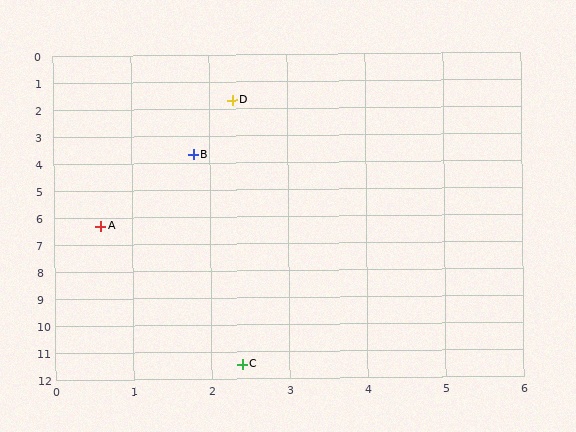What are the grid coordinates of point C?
Point C is at approximately (2.4, 11.5).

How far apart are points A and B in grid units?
Points A and B are about 2.9 grid units apart.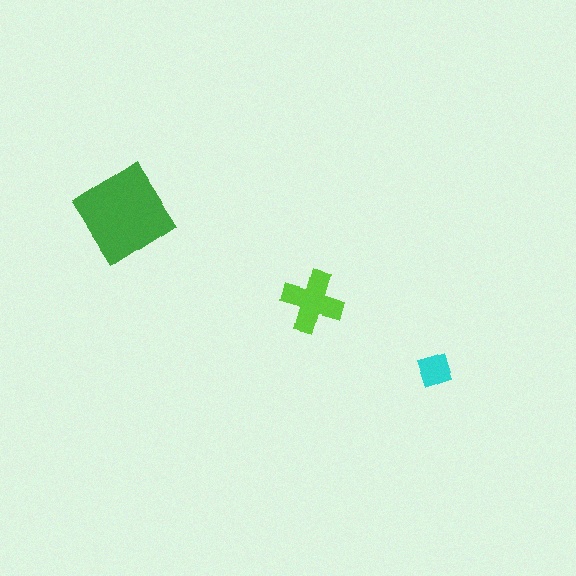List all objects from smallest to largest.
The cyan square, the lime cross, the green diamond.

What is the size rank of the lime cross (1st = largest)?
2nd.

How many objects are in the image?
There are 3 objects in the image.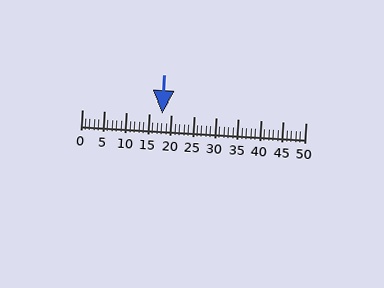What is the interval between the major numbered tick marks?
The major tick marks are spaced 5 units apart.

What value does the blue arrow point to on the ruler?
The blue arrow points to approximately 18.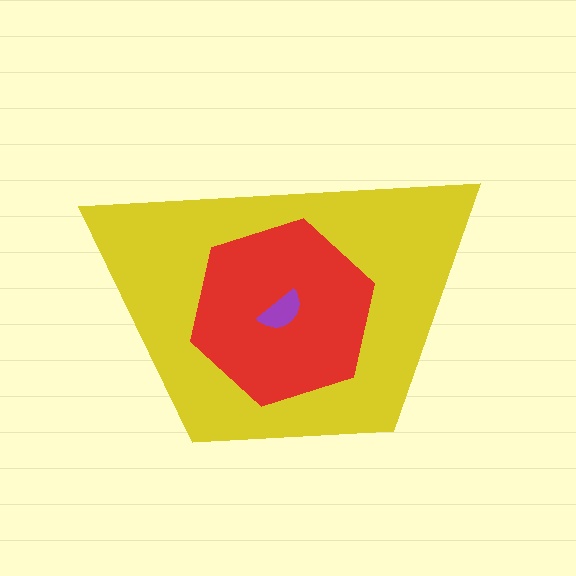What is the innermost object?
The purple semicircle.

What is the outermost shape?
The yellow trapezoid.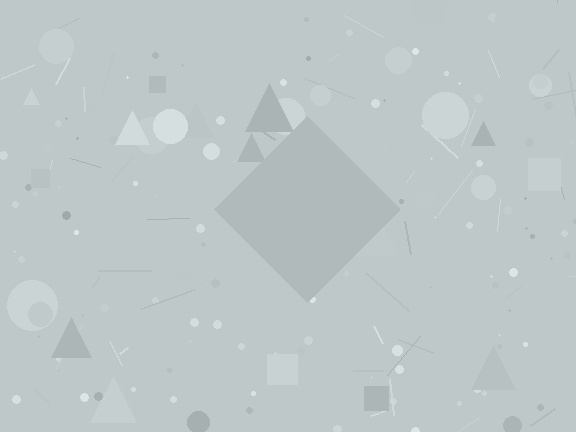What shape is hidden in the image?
A diamond is hidden in the image.